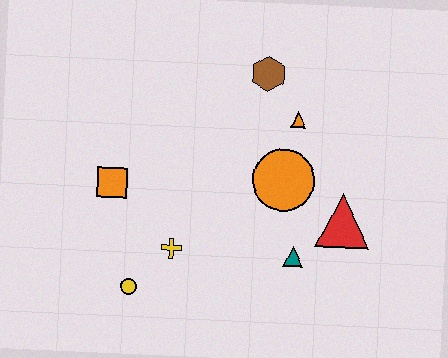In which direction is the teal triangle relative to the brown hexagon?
The teal triangle is below the brown hexagon.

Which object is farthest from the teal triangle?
The orange square is farthest from the teal triangle.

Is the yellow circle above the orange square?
No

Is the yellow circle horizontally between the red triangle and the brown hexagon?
No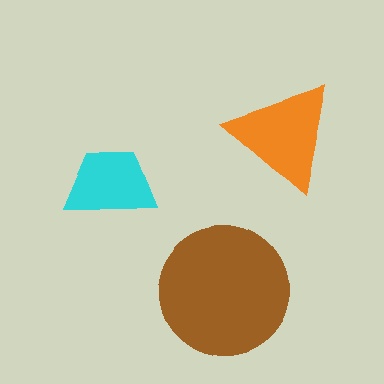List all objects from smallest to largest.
The cyan trapezoid, the orange triangle, the brown circle.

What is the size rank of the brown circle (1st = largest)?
1st.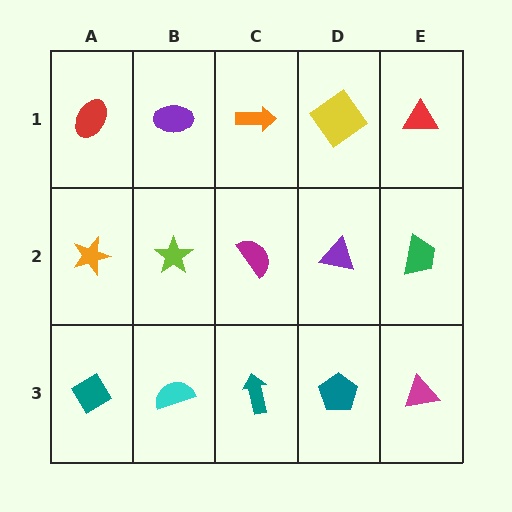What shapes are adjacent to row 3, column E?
A green trapezoid (row 2, column E), a teal pentagon (row 3, column D).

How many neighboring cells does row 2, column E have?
3.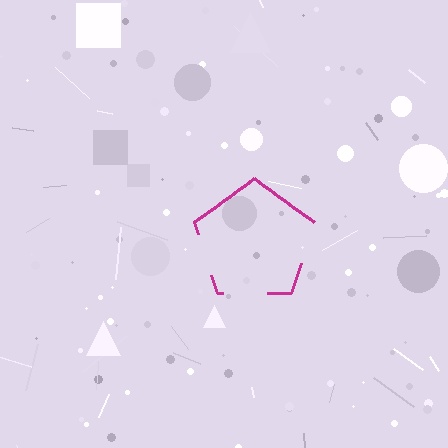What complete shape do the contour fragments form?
The contour fragments form a pentagon.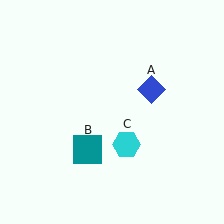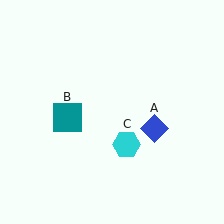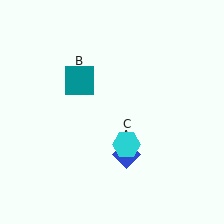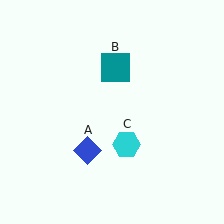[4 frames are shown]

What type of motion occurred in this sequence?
The blue diamond (object A), teal square (object B) rotated clockwise around the center of the scene.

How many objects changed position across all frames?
2 objects changed position: blue diamond (object A), teal square (object B).